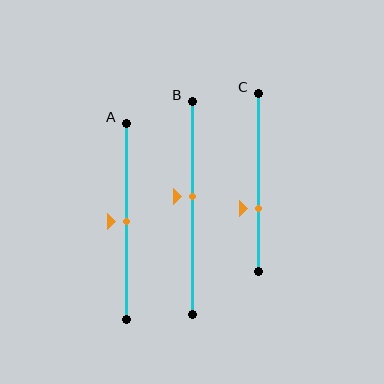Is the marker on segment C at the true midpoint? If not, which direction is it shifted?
No, the marker on segment C is shifted downward by about 14% of the segment length.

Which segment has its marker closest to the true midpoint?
Segment A has its marker closest to the true midpoint.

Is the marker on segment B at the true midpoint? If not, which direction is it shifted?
No, the marker on segment B is shifted upward by about 5% of the segment length.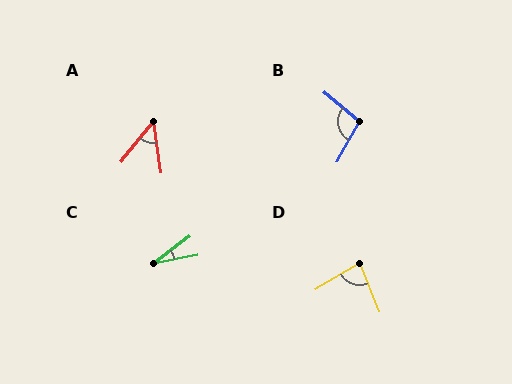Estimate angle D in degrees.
Approximately 81 degrees.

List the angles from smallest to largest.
C (26°), A (46°), D (81°), B (101°).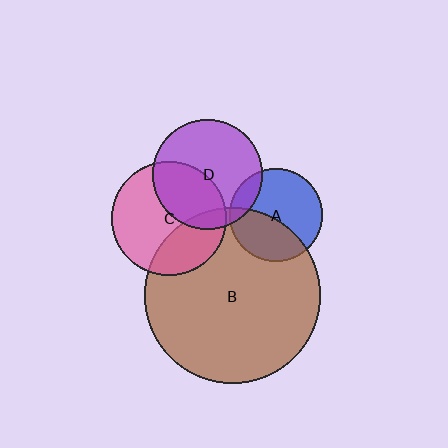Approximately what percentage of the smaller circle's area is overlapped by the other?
Approximately 15%.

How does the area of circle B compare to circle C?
Approximately 2.4 times.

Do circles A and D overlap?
Yes.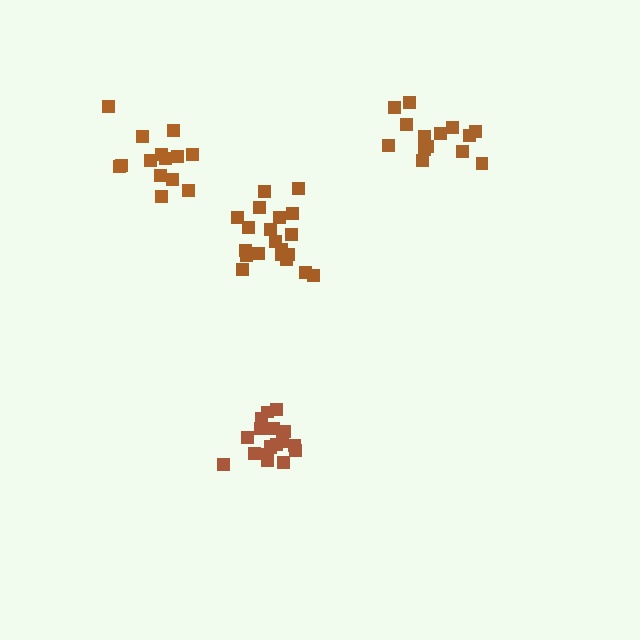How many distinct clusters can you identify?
There are 4 distinct clusters.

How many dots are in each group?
Group 1: 18 dots, Group 2: 14 dots, Group 3: 14 dots, Group 4: 20 dots (66 total).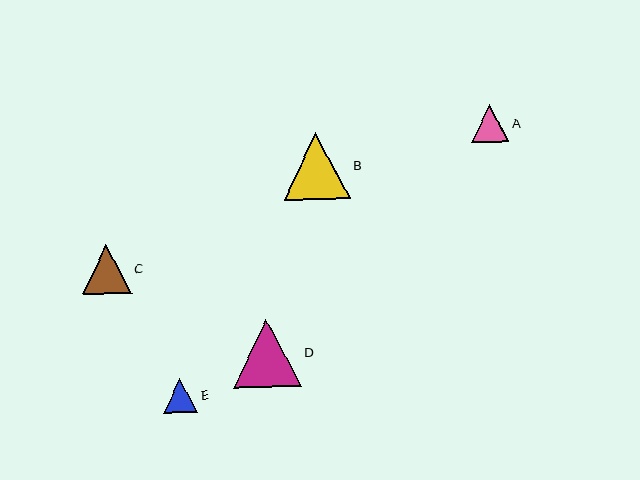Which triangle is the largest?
Triangle D is the largest with a size of approximately 68 pixels.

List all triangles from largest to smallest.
From largest to smallest: D, B, C, A, E.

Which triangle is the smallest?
Triangle E is the smallest with a size of approximately 35 pixels.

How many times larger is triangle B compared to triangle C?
Triangle B is approximately 1.4 times the size of triangle C.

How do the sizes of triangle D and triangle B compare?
Triangle D and triangle B are approximately the same size.